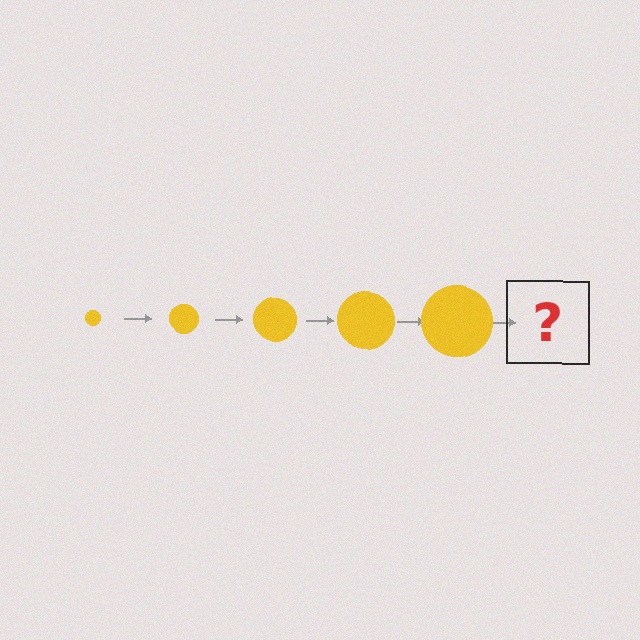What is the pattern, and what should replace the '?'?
The pattern is that the circle gets progressively larger each step. The '?' should be a yellow circle, larger than the previous one.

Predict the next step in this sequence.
The next step is a yellow circle, larger than the previous one.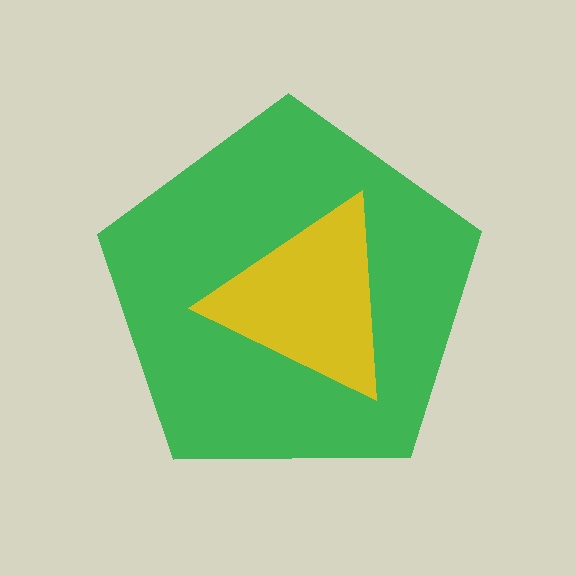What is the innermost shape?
The yellow triangle.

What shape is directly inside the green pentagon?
The yellow triangle.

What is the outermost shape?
The green pentagon.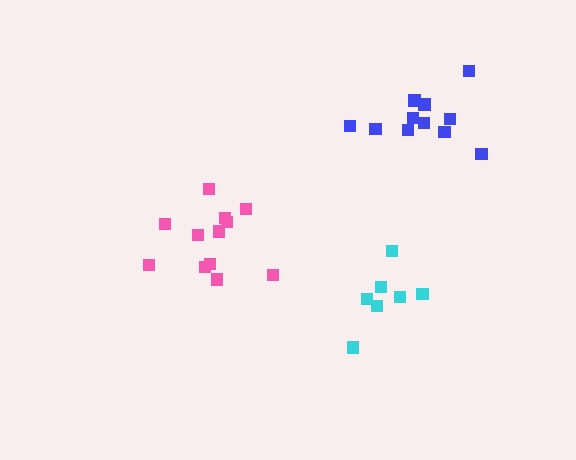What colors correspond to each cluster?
The clusters are colored: pink, blue, cyan.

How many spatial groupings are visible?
There are 3 spatial groupings.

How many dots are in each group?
Group 1: 12 dots, Group 2: 11 dots, Group 3: 7 dots (30 total).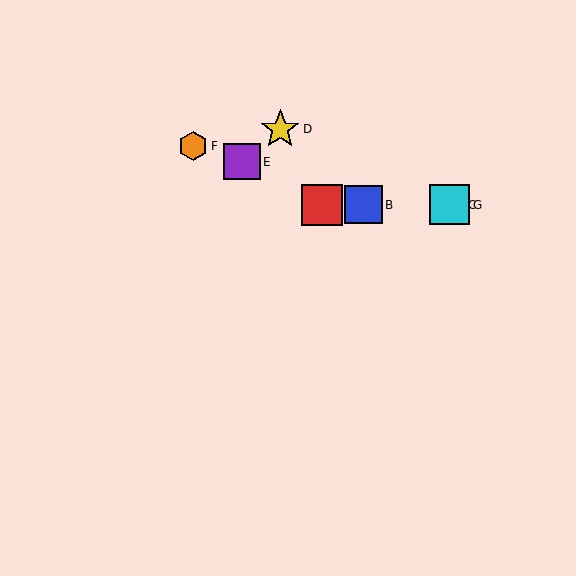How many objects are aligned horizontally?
4 objects (A, B, C, G) are aligned horizontally.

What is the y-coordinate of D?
Object D is at y≈129.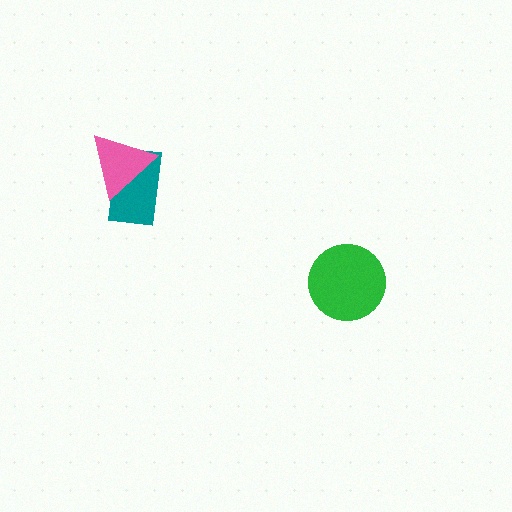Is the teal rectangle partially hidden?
Yes, it is partially covered by another shape.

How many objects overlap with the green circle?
0 objects overlap with the green circle.